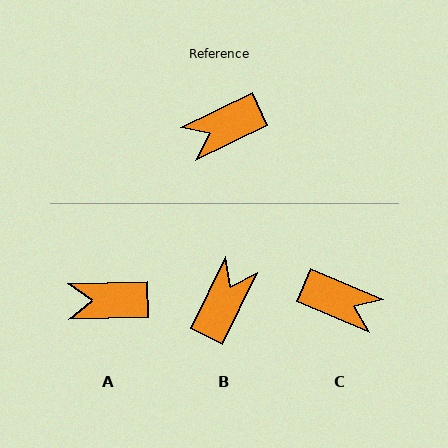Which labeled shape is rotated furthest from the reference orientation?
B, about 142 degrees away.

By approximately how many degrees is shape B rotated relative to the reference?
Approximately 142 degrees clockwise.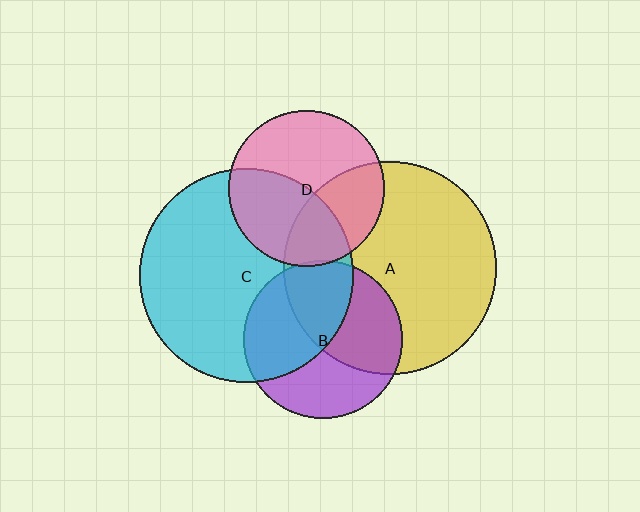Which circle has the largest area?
Circle C (cyan).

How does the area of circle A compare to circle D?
Approximately 1.9 times.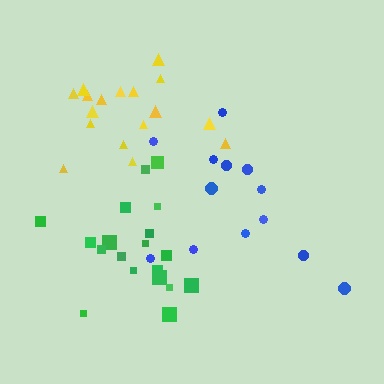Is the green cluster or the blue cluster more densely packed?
Green.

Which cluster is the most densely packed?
Green.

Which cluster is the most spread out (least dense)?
Blue.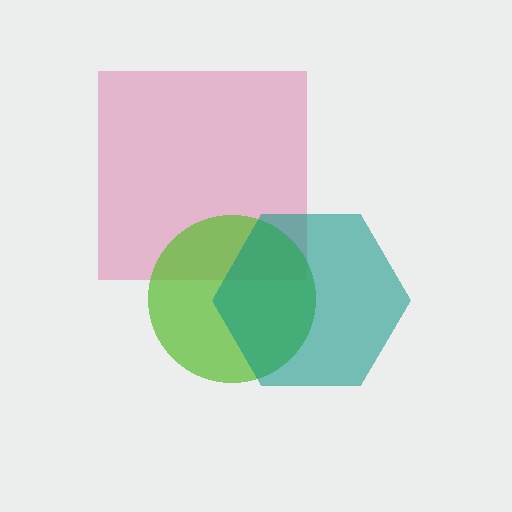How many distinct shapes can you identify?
There are 3 distinct shapes: a pink square, a lime circle, a teal hexagon.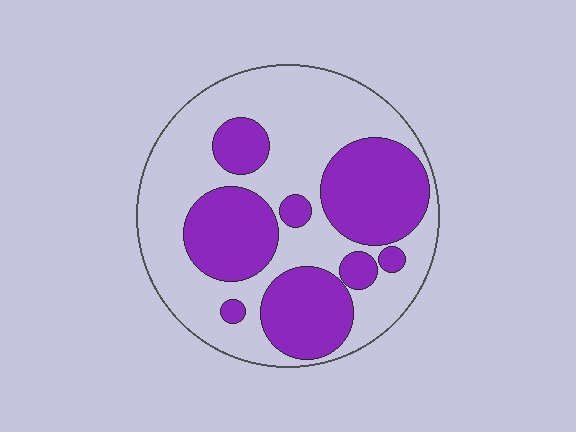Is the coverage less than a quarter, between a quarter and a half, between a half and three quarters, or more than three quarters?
Between a quarter and a half.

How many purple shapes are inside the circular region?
8.